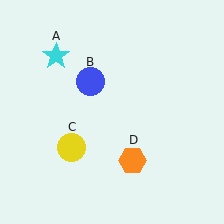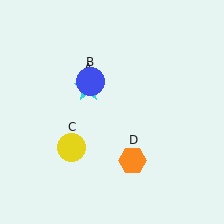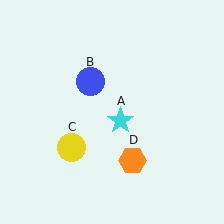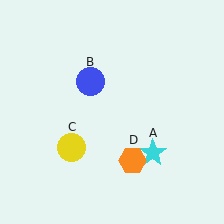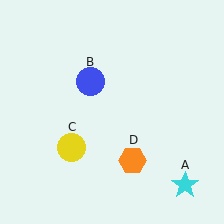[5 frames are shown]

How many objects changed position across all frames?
1 object changed position: cyan star (object A).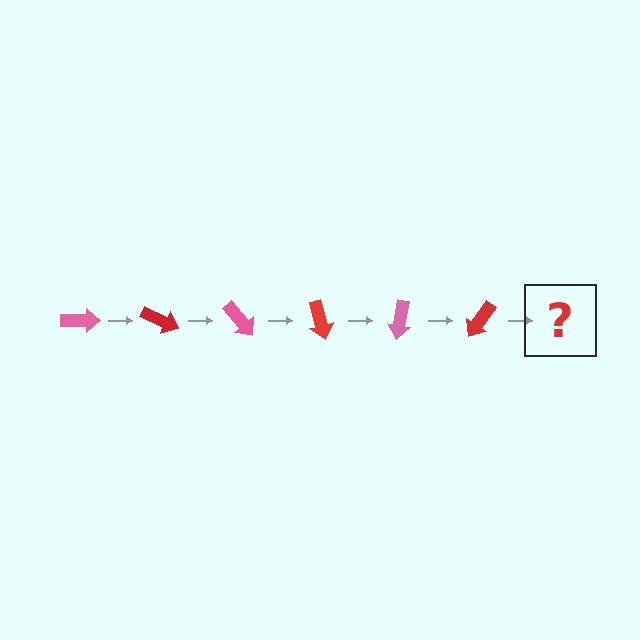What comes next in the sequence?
The next element should be a pink arrow, rotated 150 degrees from the start.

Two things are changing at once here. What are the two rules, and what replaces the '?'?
The two rules are that it rotates 25 degrees each step and the color cycles through pink and red. The '?' should be a pink arrow, rotated 150 degrees from the start.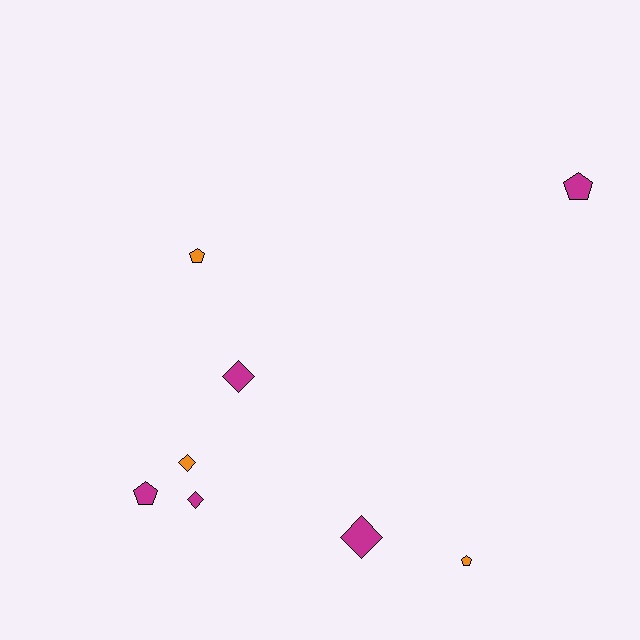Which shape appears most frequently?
Pentagon, with 4 objects.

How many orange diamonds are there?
There is 1 orange diamond.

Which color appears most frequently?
Magenta, with 5 objects.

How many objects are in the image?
There are 8 objects.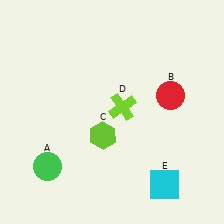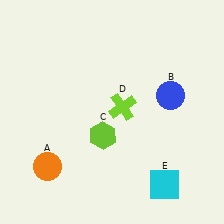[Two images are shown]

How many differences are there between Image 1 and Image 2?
There are 2 differences between the two images.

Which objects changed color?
A changed from green to orange. B changed from red to blue.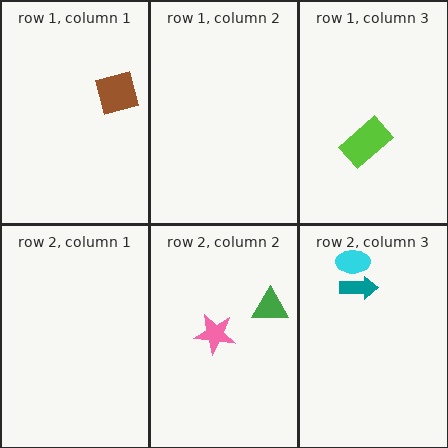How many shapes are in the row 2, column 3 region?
2.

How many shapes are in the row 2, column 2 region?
2.